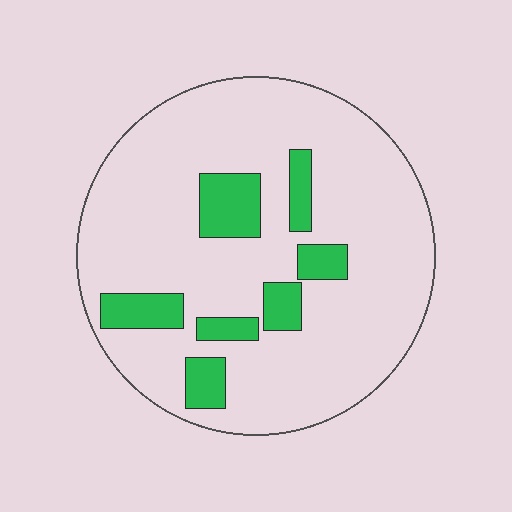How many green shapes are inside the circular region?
7.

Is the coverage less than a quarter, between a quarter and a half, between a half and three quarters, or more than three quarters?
Less than a quarter.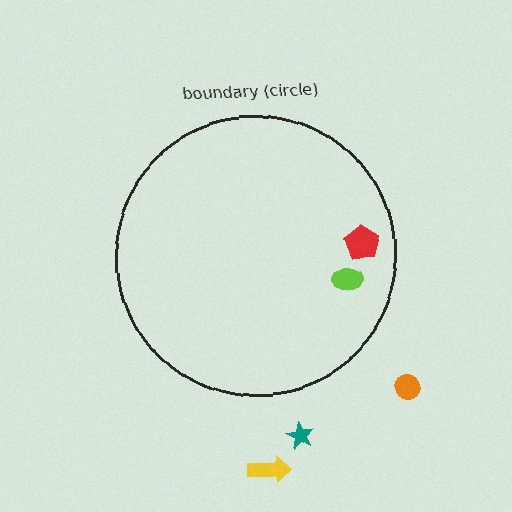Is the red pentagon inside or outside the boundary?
Inside.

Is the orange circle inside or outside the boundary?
Outside.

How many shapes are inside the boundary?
2 inside, 3 outside.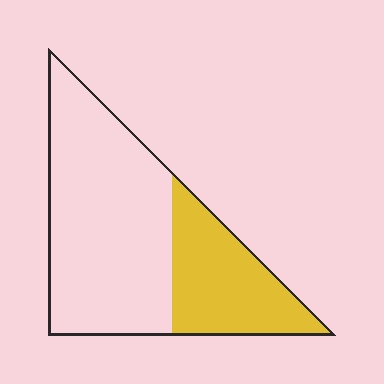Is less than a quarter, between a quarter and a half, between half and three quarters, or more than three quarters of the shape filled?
Between a quarter and a half.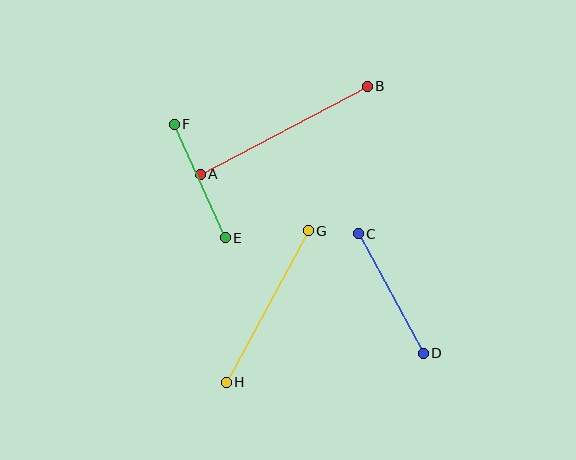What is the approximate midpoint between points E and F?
The midpoint is at approximately (200, 181) pixels.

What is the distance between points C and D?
The distance is approximately 136 pixels.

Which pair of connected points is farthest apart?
Points A and B are farthest apart.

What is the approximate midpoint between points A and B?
The midpoint is at approximately (284, 130) pixels.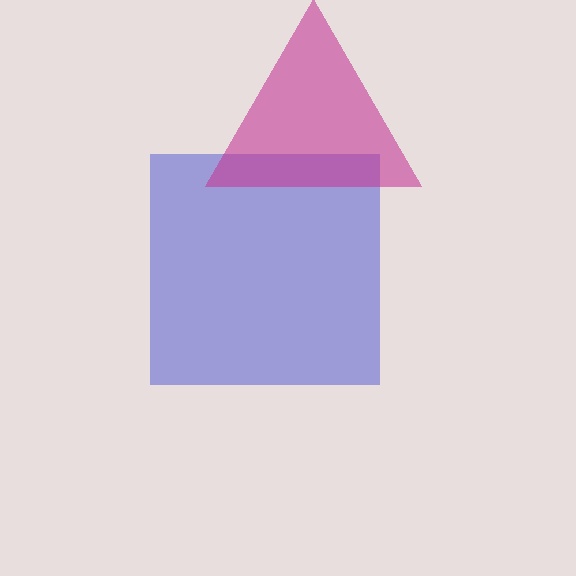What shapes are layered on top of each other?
The layered shapes are: a blue square, a magenta triangle.